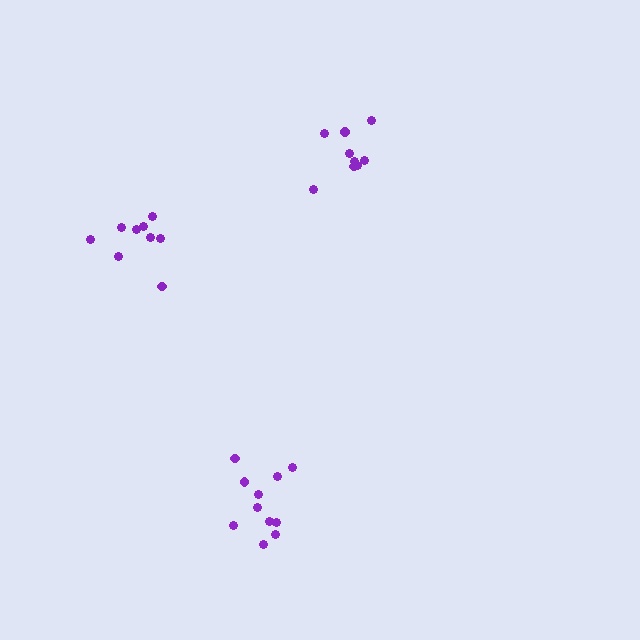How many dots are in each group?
Group 1: 9 dots, Group 2: 11 dots, Group 3: 9 dots (29 total).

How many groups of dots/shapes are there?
There are 3 groups.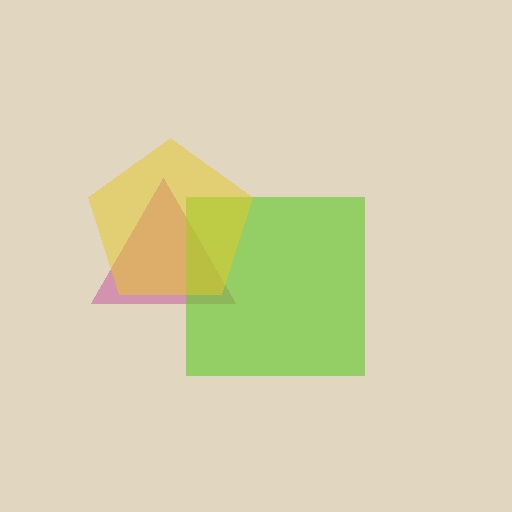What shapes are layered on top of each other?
The layered shapes are: a magenta triangle, a lime square, a yellow pentagon.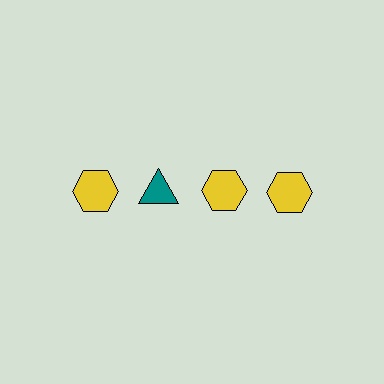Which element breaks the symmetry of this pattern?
The teal triangle in the top row, second from left column breaks the symmetry. All other shapes are yellow hexagons.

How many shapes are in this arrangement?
There are 4 shapes arranged in a grid pattern.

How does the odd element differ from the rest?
It differs in both color (teal instead of yellow) and shape (triangle instead of hexagon).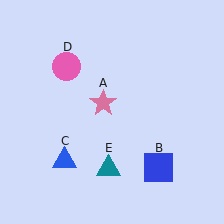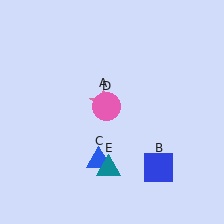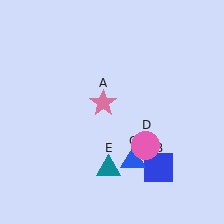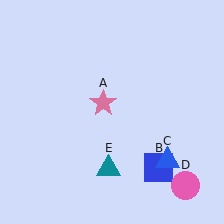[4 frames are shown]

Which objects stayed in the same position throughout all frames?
Pink star (object A) and blue square (object B) and teal triangle (object E) remained stationary.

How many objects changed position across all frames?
2 objects changed position: blue triangle (object C), pink circle (object D).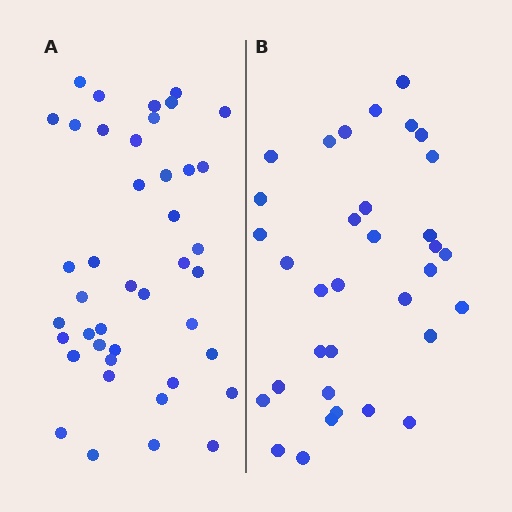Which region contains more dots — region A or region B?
Region A (the left region) has more dots.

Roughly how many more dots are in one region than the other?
Region A has roughly 8 or so more dots than region B.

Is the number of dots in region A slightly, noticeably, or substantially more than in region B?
Region A has only slightly more — the two regions are fairly close. The ratio is roughly 1.2 to 1.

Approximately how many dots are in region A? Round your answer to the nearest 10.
About 40 dots. (The exact count is 42, which rounds to 40.)